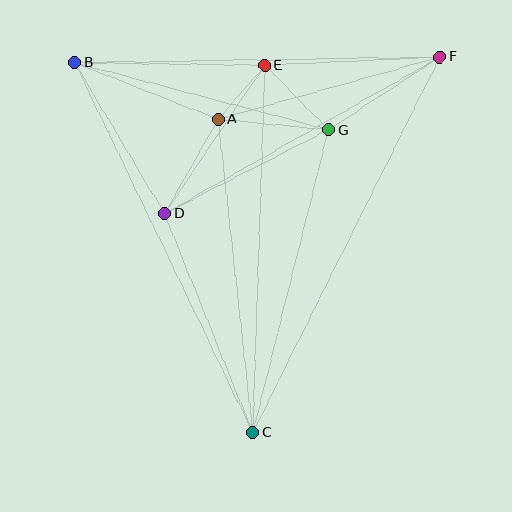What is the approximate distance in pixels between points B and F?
The distance between B and F is approximately 365 pixels.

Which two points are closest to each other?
Points A and E are closest to each other.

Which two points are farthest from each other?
Points C and F are farthest from each other.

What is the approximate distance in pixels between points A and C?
The distance between A and C is approximately 315 pixels.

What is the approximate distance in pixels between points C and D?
The distance between C and D is approximately 236 pixels.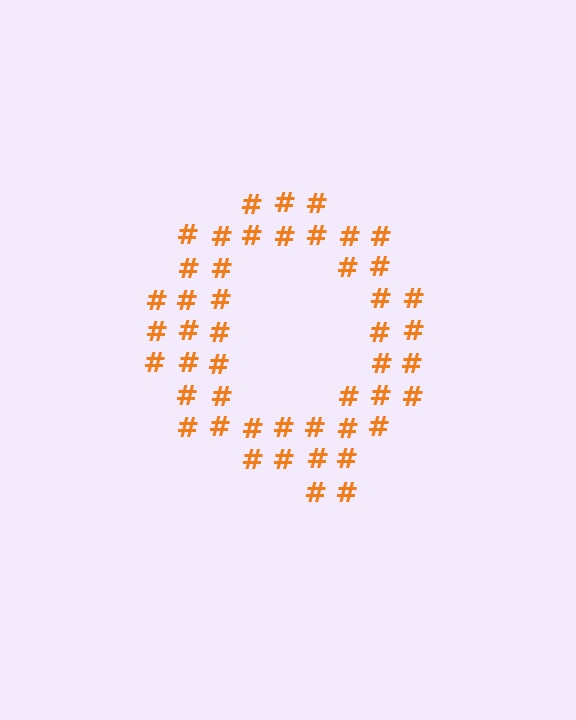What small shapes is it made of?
It is made of small hash symbols.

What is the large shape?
The large shape is the letter Q.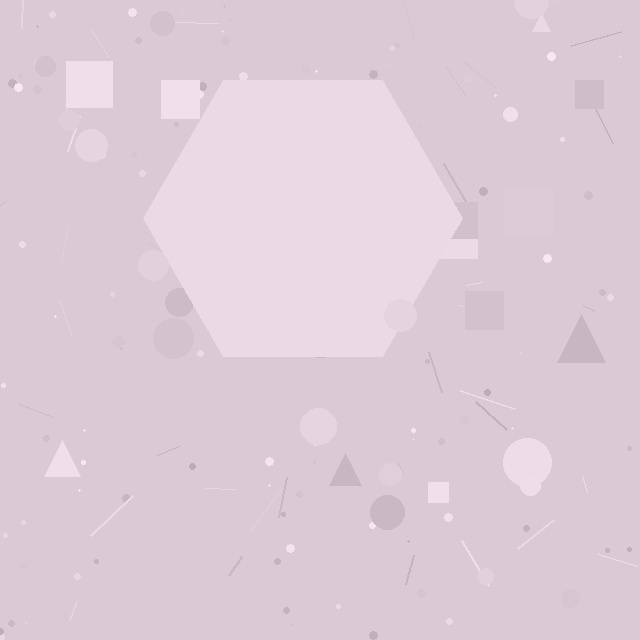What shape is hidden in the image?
A hexagon is hidden in the image.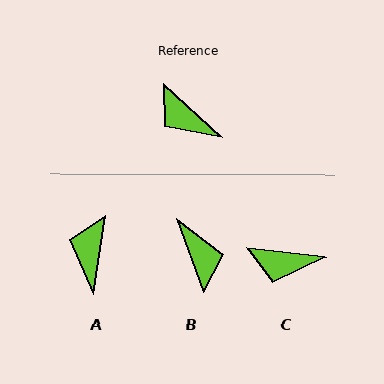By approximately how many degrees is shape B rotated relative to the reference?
Approximately 153 degrees counter-clockwise.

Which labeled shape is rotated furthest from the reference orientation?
B, about 153 degrees away.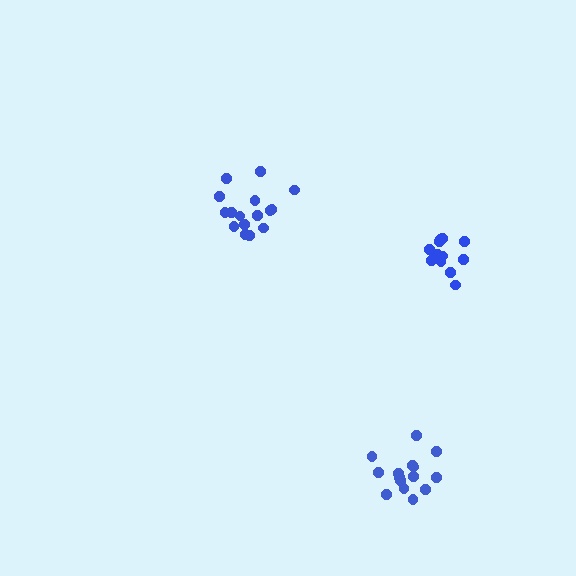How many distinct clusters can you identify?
There are 3 distinct clusters.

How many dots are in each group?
Group 1: 14 dots, Group 2: 16 dots, Group 3: 15 dots (45 total).